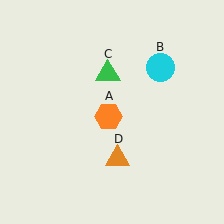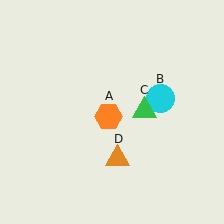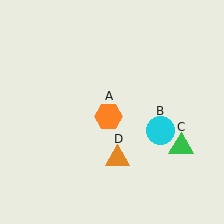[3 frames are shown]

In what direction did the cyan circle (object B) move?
The cyan circle (object B) moved down.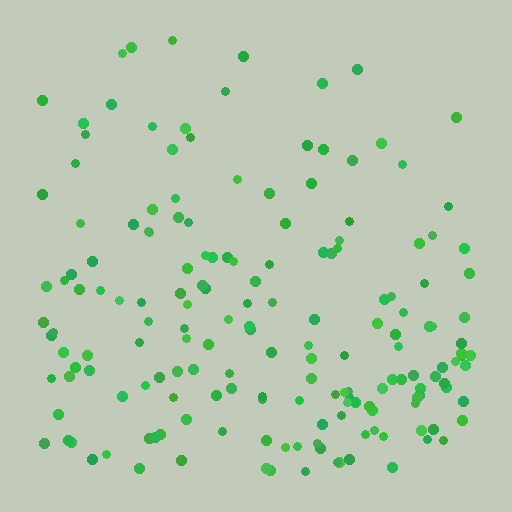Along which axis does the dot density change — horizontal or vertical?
Vertical.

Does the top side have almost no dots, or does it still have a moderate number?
Still a moderate number, just noticeably fewer than the bottom.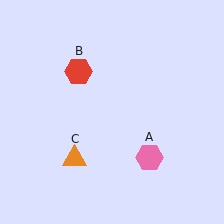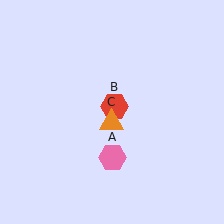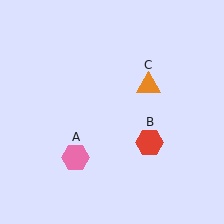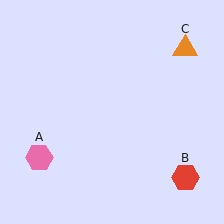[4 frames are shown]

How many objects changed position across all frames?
3 objects changed position: pink hexagon (object A), red hexagon (object B), orange triangle (object C).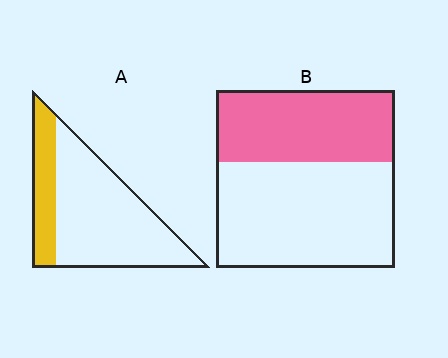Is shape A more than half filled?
No.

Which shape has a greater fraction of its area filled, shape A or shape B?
Shape B.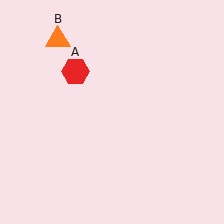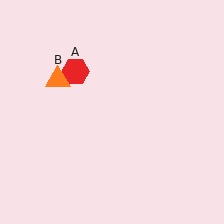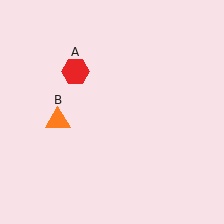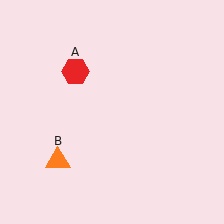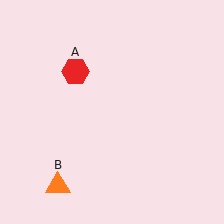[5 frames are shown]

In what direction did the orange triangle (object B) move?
The orange triangle (object B) moved down.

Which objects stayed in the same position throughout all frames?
Red hexagon (object A) remained stationary.